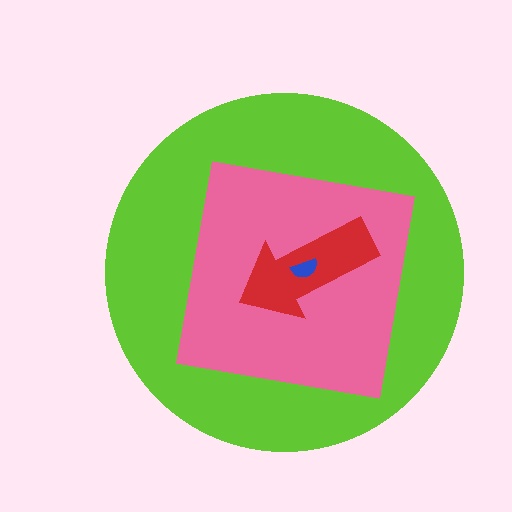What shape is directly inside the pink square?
The red arrow.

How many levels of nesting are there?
4.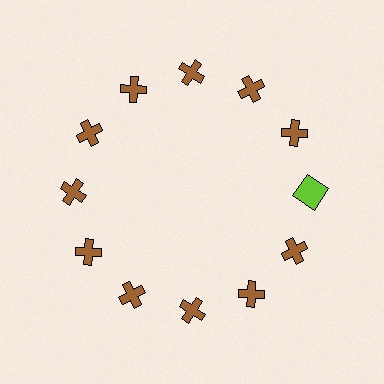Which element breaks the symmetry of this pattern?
The lime square at roughly the 3 o'clock position breaks the symmetry. All other shapes are brown crosses.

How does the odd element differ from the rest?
It differs in both color (lime instead of brown) and shape (square instead of cross).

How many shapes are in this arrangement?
There are 12 shapes arranged in a ring pattern.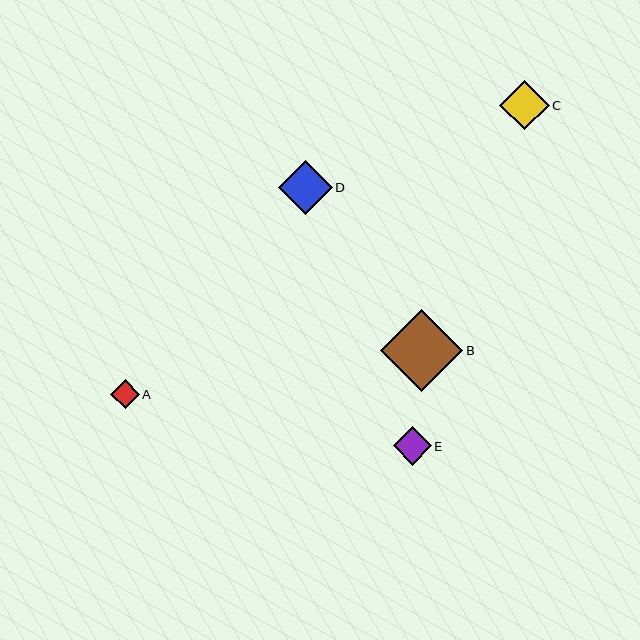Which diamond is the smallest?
Diamond A is the smallest with a size of approximately 29 pixels.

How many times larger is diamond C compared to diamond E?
Diamond C is approximately 1.3 times the size of diamond E.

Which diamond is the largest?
Diamond B is the largest with a size of approximately 82 pixels.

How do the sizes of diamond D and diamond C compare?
Diamond D and diamond C are approximately the same size.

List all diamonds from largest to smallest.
From largest to smallest: B, D, C, E, A.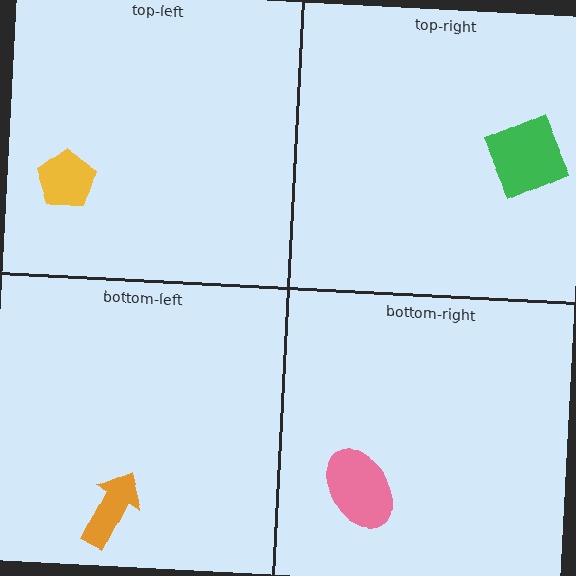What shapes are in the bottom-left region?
The orange arrow.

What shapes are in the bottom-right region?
The pink ellipse.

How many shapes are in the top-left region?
1.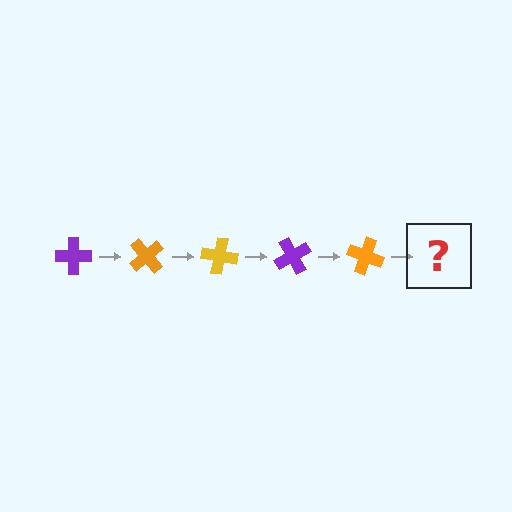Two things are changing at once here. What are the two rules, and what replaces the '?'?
The two rules are that it rotates 50 degrees each step and the color cycles through purple, orange, and yellow. The '?' should be a yellow cross, rotated 250 degrees from the start.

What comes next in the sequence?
The next element should be a yellow cross, rotated 250 degrees from the start.